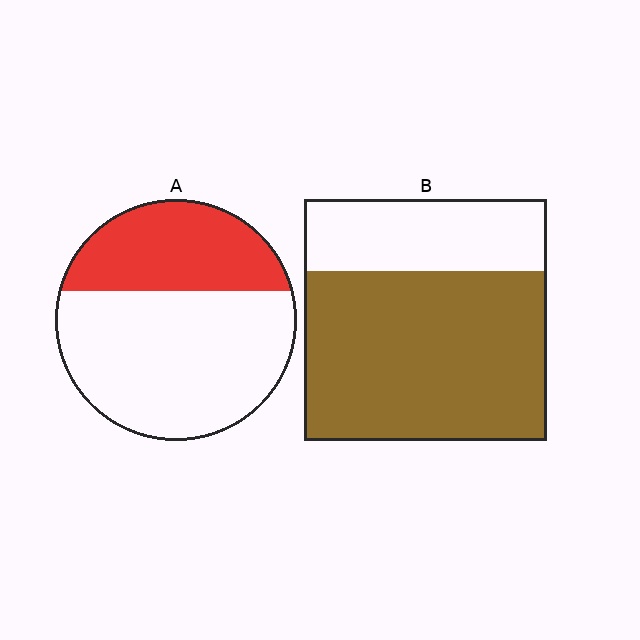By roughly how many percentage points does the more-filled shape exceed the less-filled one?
By roughly 35 percentage points (B over A).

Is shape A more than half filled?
No.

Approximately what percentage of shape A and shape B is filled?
A is approximately 35% and B is approximately 70%.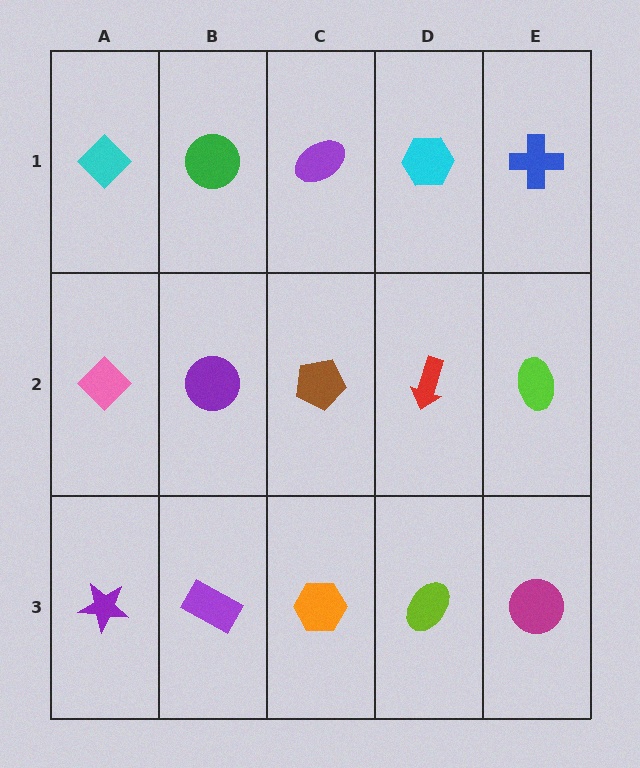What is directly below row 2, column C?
An orange hexagon.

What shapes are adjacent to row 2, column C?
A purple ellipse (row 1, column C), an orange hexagon (row 3, column C), a purple circle (row 2, column B), a red arrow (row 2, column D).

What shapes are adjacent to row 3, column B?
A purple circle (row 2, column B), a purple star (row 3, column A), an orange hexagon (row 3, column C).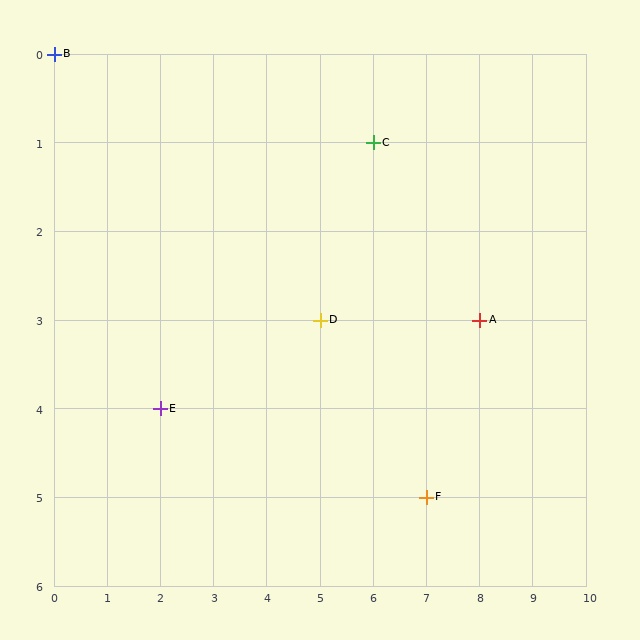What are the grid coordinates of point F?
Point F is at grid coordinates (7, 5).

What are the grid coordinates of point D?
Point D is at grid coordinates (5, 3).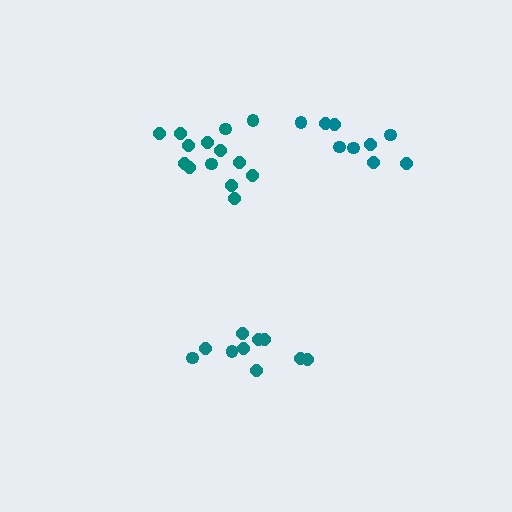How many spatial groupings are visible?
There are 3 spatial groupings.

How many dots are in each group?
Group 1: 14 dots, Group 2: 10 dots, Group 3: 9 dots (33 total).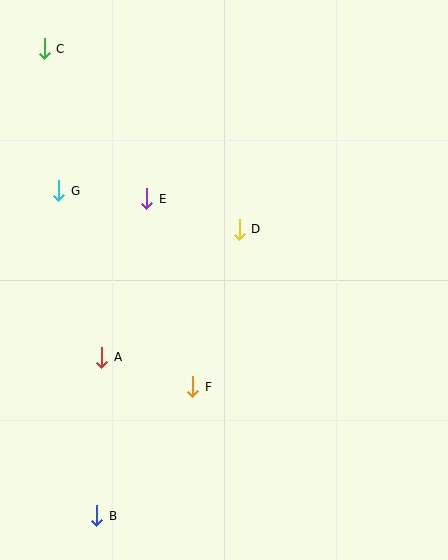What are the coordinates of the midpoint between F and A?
The midpoint between F and A is at (147, 372).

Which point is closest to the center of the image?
Point D at (239, 229) is closest to the center.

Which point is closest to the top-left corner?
Point C is closest to the top-left corner.